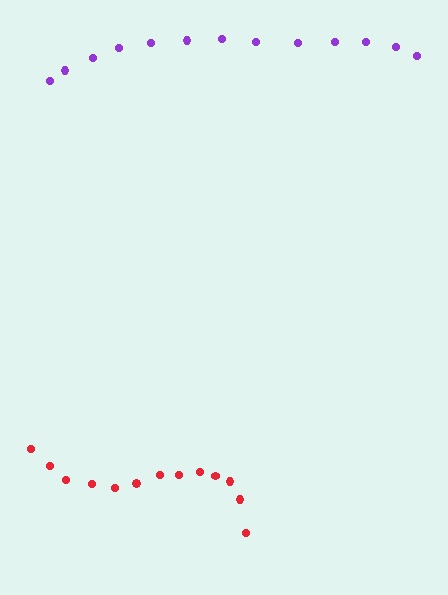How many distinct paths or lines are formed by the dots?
There are 2 distinct paths.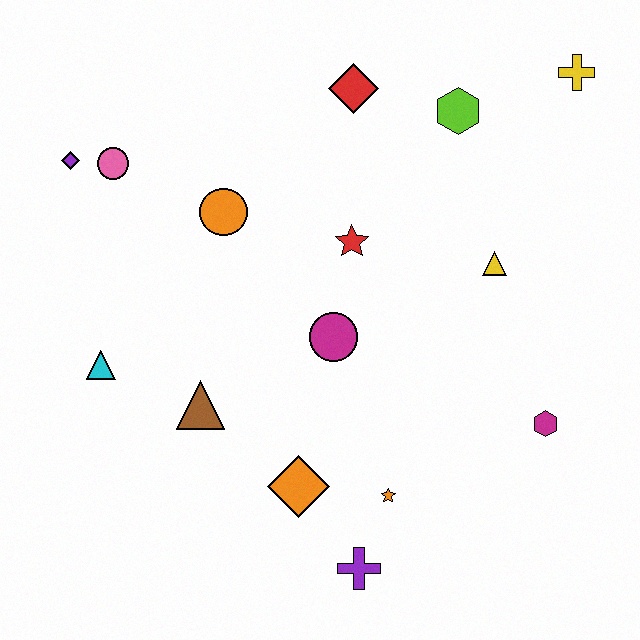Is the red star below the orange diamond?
No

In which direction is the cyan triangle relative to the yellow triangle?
The cyan triangle is to the left of the yellow triangle.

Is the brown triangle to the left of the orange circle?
Yes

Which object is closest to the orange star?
The purple cross is closest to the orange star.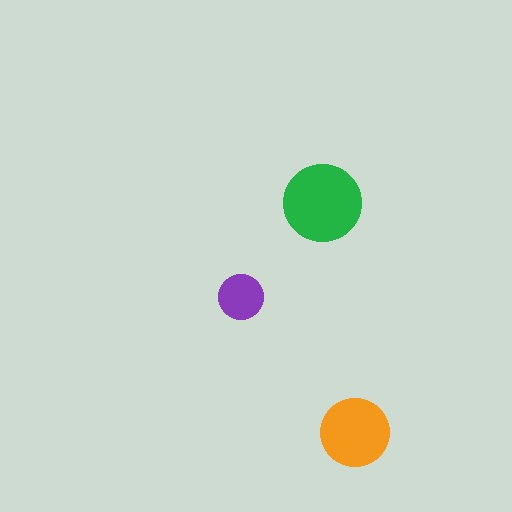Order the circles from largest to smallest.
the green one, the orange one, the purple one.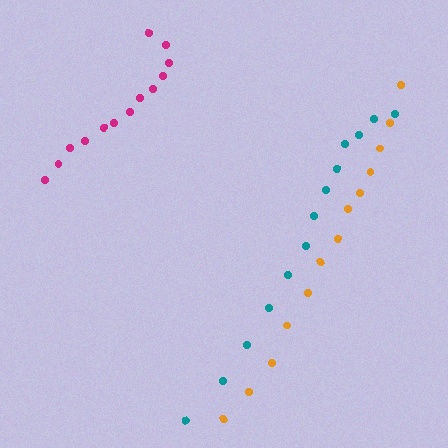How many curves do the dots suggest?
There are 3 distinct paths.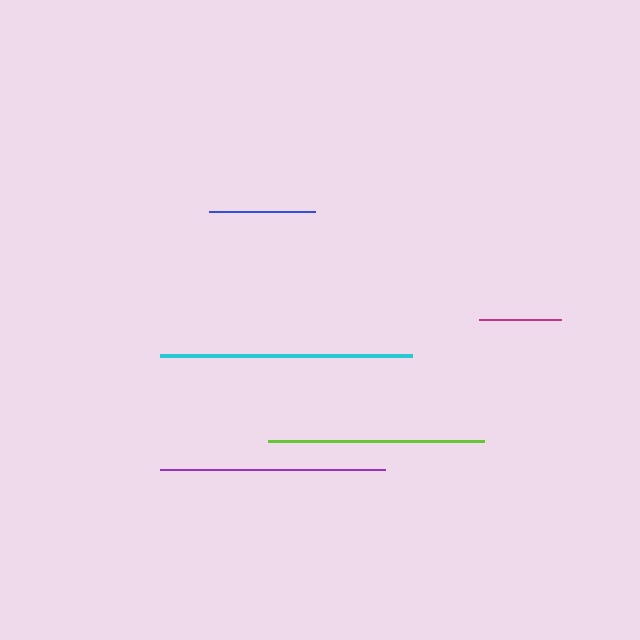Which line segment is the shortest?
The magenta line is the shortest at approximately 82 pixels.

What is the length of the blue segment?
The blue segment is approximately 106 pixels long.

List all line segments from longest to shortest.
From longest to shortest: cyan, purple, lime, blue, magenta.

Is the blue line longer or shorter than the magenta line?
The blue line is longer than the magenta line.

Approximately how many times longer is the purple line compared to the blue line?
The purple line is approximately 2.1 times the length of the blue line.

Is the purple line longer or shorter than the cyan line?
The cyan line is longer than the purple line.